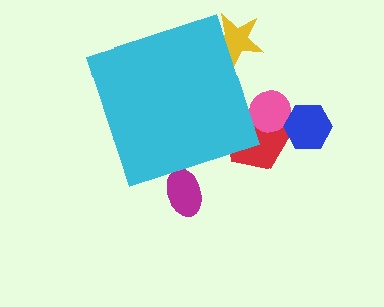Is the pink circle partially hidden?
Yes, the pink circle is partially hidden behind the cyan diamond.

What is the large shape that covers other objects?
A cyan diamond.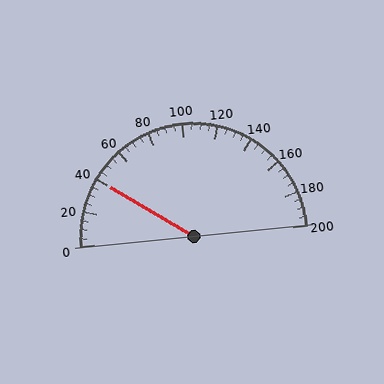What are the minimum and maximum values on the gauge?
The gauge ranges from 0 to 200.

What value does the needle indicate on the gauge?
The needle indicates approximately 40.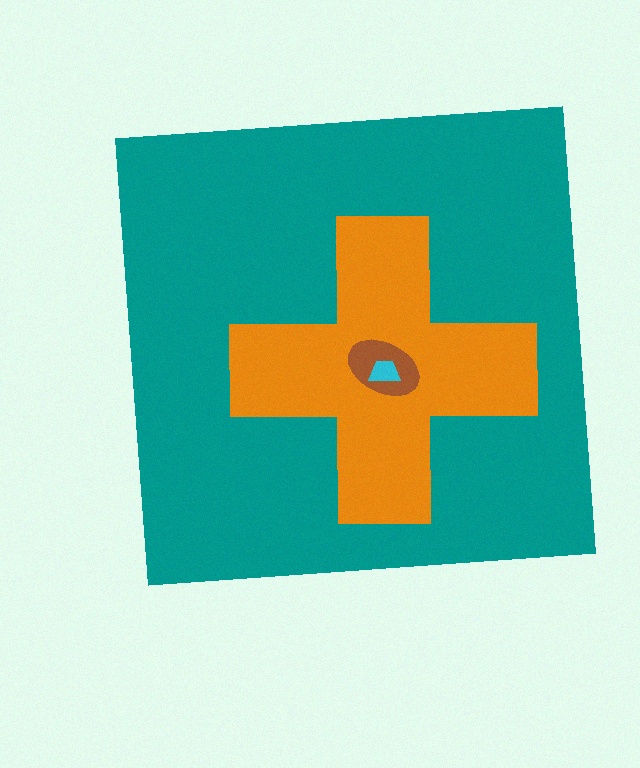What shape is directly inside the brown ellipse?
The cyan trapezoid.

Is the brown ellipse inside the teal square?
Yes.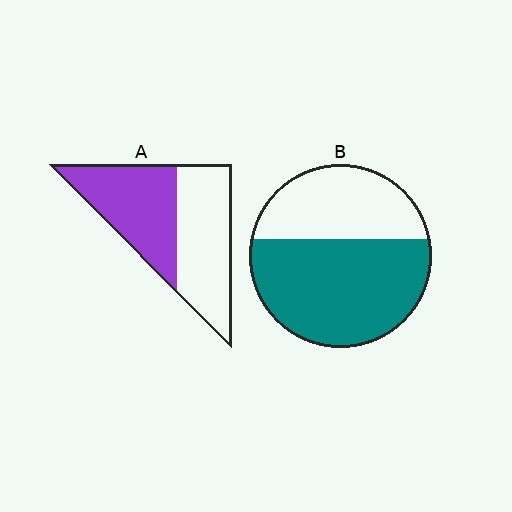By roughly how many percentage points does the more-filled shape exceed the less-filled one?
By roughly 15 percentage points (B over A).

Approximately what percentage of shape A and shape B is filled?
A is approximately 50% and B is approximately 60%.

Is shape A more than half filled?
Roughly half.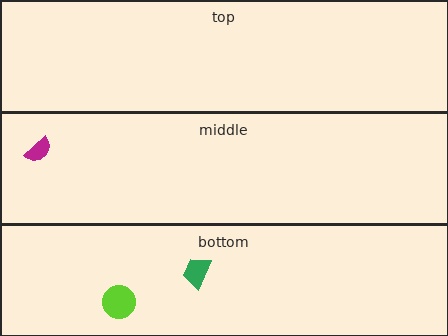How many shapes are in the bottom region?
2.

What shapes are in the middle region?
The magenta semicircle.